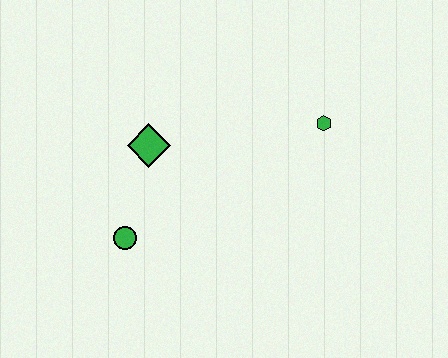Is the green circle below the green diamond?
Yes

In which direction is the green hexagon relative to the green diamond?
The green hexagon is to the right of the green diamond.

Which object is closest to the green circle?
The green diamond is closest to the green circle.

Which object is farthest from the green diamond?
The green hexagon is farthest from the green diamond.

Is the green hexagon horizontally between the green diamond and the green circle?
No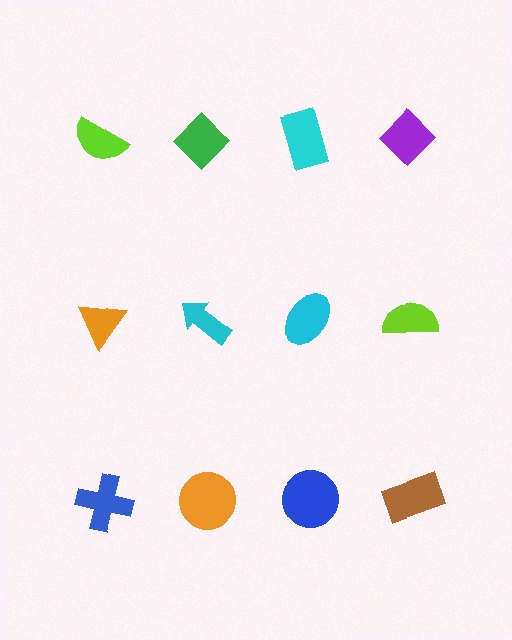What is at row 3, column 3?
A blue circle.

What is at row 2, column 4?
A lime semicircle.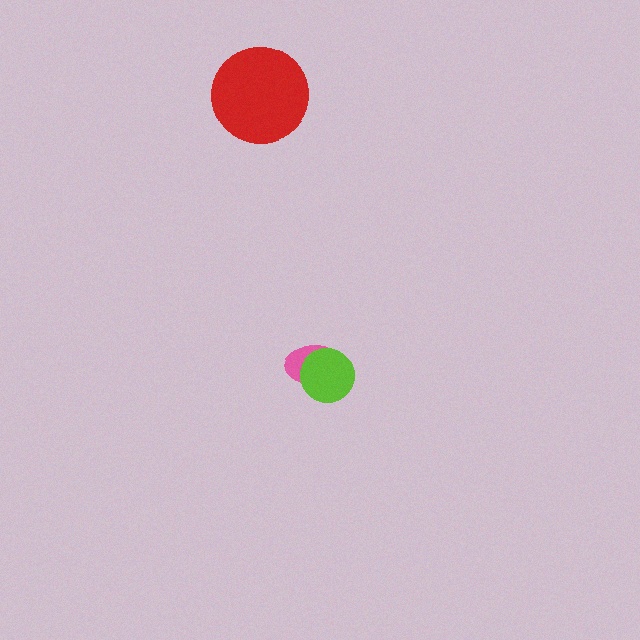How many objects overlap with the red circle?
0 objects overlap with the red circle.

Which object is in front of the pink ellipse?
The lime circle is in front of the pink ellipse.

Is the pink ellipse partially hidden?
Yes, it is partially covered by another shape.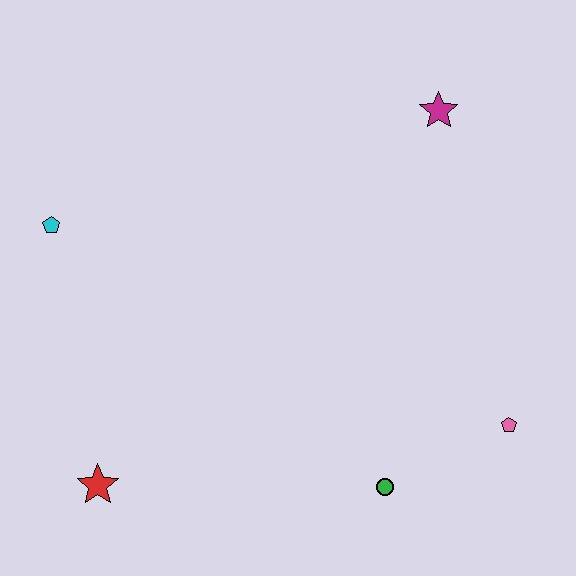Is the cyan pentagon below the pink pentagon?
No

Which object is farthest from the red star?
The magenta star is farthest from the red star.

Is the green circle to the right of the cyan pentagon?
Yes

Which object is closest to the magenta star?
The pink pentagon is closest to the magenta star.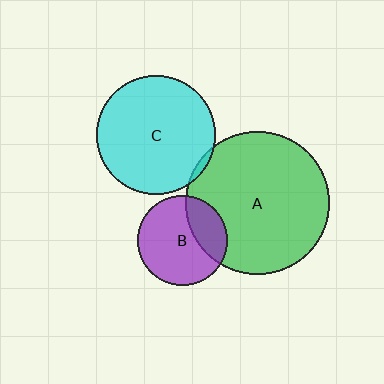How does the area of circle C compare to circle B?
Approximately 1.7 times.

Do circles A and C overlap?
Yes.